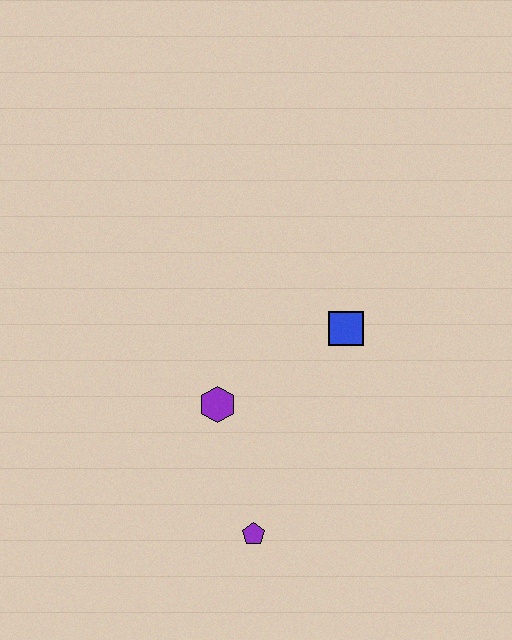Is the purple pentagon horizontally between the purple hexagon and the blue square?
Yes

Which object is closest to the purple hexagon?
The purple pentagon is closest to the purple hexagon.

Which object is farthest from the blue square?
The purple pentagon is farthest from the blue square.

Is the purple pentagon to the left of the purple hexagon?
No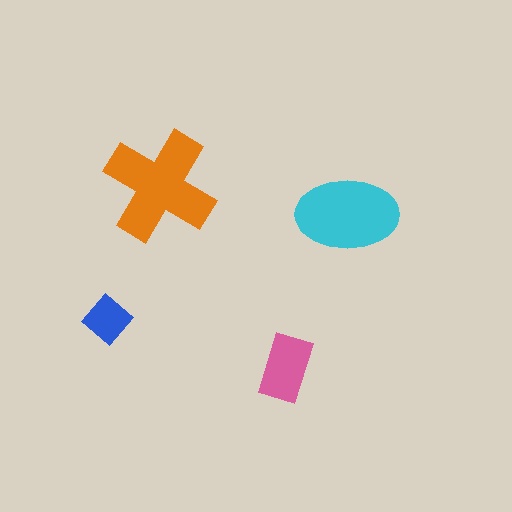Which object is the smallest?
The blue diamond.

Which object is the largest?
The orange cross.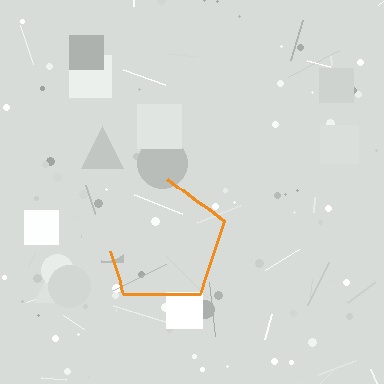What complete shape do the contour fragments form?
The contour fragments form a pentagon.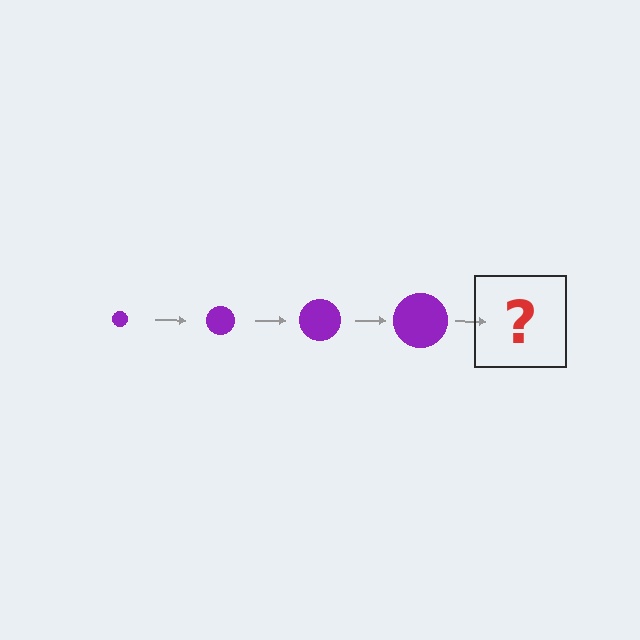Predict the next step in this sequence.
The next step is a purple circle, larger than the previous one.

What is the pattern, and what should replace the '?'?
The pattern is that the circle gets progressively larger each step. The '?' should be a purple circle, larger than the previous one.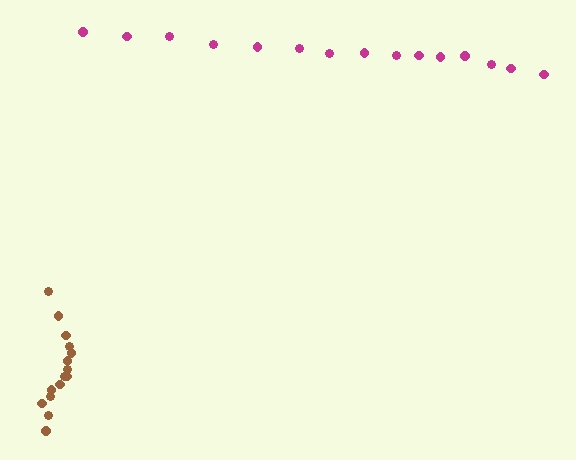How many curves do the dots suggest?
There are 2 distinct paths.